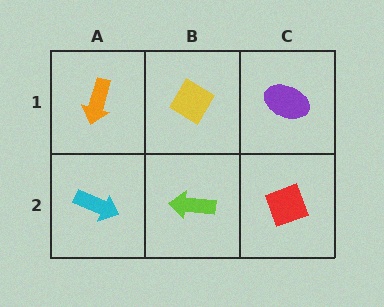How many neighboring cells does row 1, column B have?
3.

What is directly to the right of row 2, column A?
A lime arrow.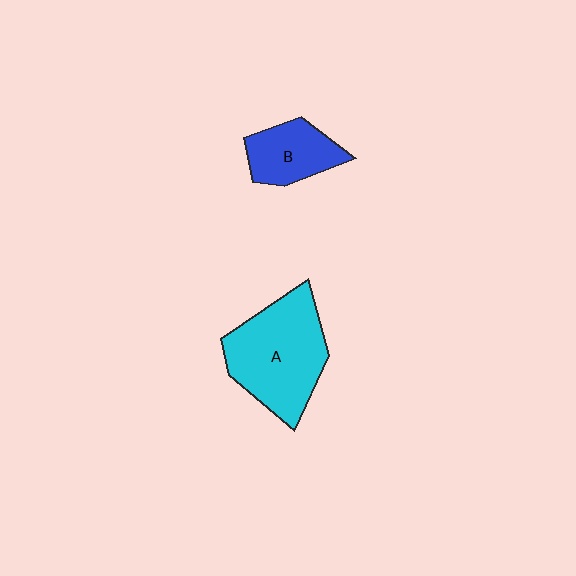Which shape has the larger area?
Shape A (cyan).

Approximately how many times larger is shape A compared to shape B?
Approximately 2.0 times.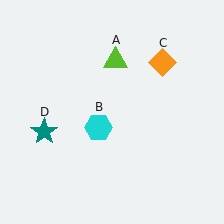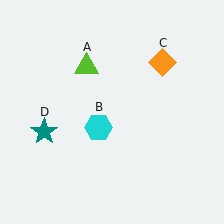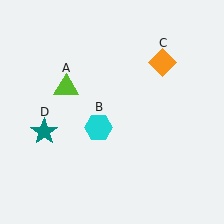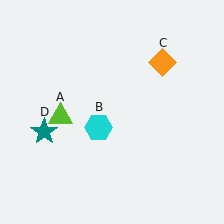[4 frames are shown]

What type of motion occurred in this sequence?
The lime triangle (object A) rotated counterclockwise around the center of the scene.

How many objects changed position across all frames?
1 object changed position: lime triangle (object A).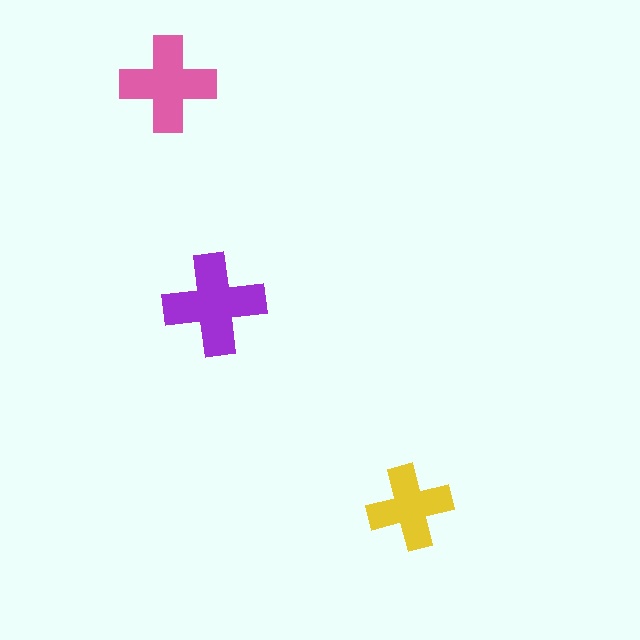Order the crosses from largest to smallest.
the purple one, the pink one, the yellow one.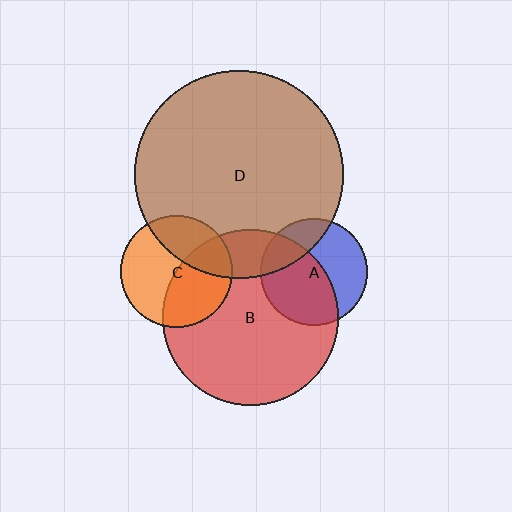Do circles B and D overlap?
Yes.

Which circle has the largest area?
Circle D (brown).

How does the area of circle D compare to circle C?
Approximately 3.5 times.